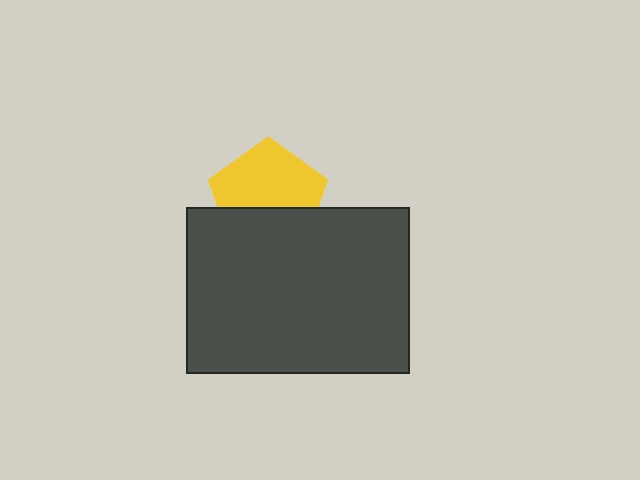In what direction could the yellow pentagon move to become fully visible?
The yellow pentagon could move up. That would shift it out from behind the dark gray rectangle entirely.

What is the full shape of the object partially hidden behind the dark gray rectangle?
The partially hidden object is a yellow pentagon.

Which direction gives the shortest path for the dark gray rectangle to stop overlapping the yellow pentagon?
Moving down gives the shortest separation.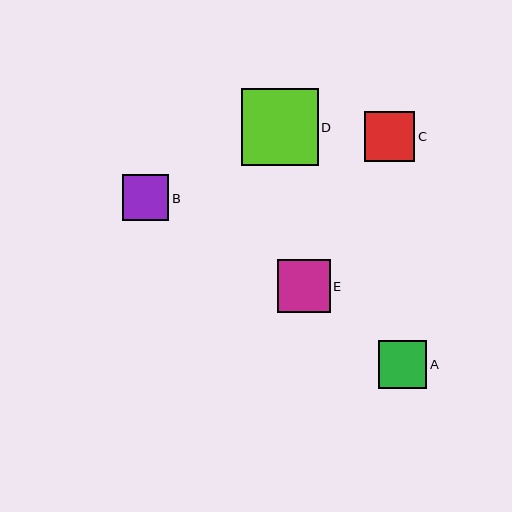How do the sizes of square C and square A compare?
Square C and square A are approximately the same size.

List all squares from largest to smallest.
From largest to smallest: D, E, C, A, B.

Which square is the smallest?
Square B is the smallest with a size of approximately 46 pixels.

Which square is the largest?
Square D is the largest with a size of approximately 77 pixels.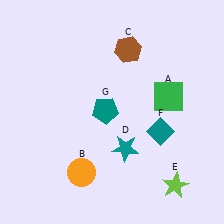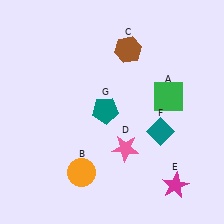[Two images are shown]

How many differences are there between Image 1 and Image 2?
There are 2 differences between the two images.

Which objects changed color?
D changed from teal to pink. E changed from lime to magenta.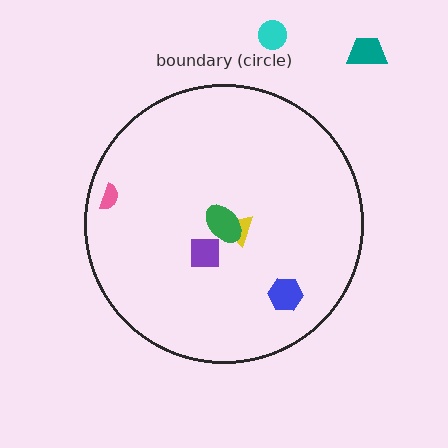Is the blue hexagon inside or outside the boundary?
Inside.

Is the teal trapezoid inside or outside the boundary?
Outside.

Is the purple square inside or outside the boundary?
Inside.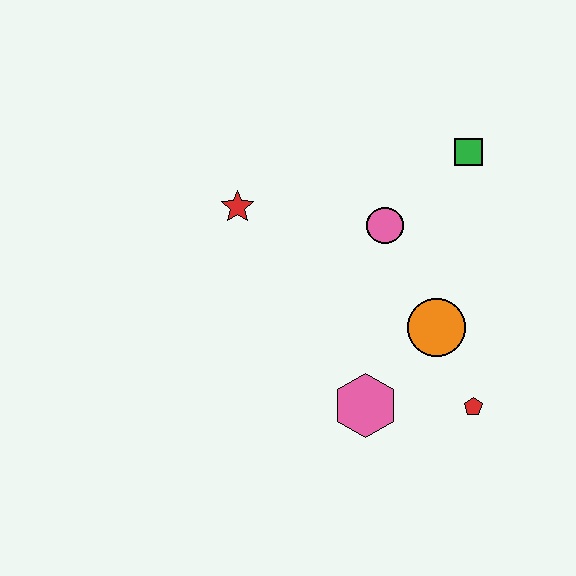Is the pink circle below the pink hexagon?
No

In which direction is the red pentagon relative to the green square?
The red pentagon is below the green square.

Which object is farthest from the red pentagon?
The red star is farthest from the red pentagon.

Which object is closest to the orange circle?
The red pentagon is closest to the orange circle.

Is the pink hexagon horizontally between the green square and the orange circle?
No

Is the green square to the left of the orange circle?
No